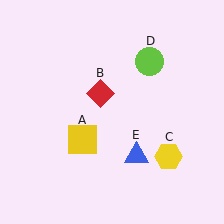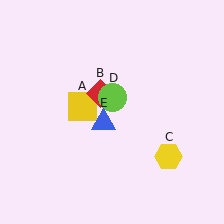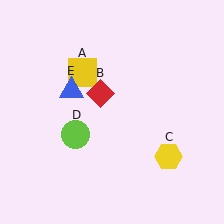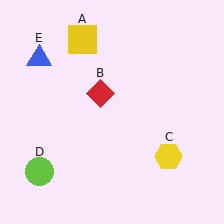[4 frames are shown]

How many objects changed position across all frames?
3 objects changed position: yellow square (object A), lime circle (object D), blue triangle (object E).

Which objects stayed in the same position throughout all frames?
Red diamond (object B) and yellow hexagon (object C) remained stationary.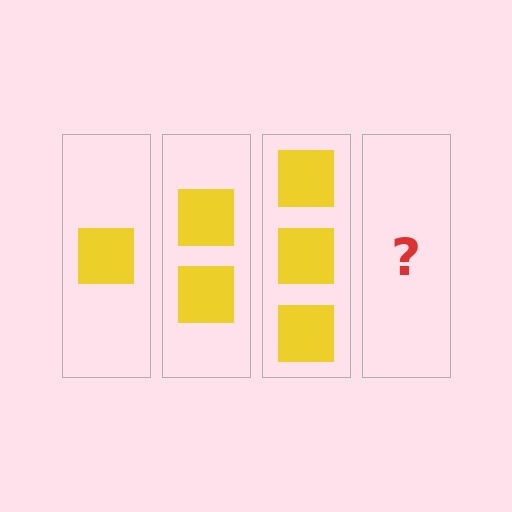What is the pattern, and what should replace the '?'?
The pattern is that each step adds one more square. The '?' should be 4 squares.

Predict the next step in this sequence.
The next step is 4 squares.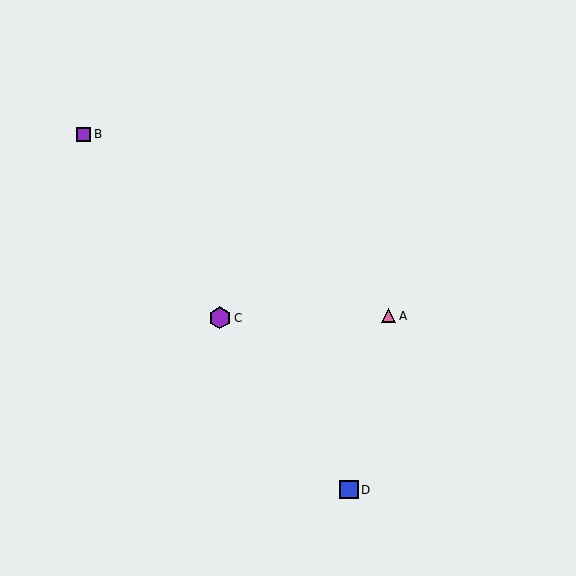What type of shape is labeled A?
Shape A is a pink triangle.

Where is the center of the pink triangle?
The center of the pink triangle is at (389, 316).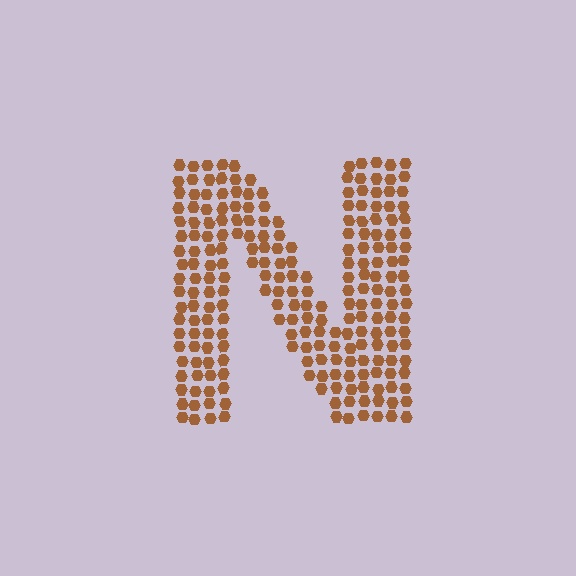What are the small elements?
The small elements are hexagons.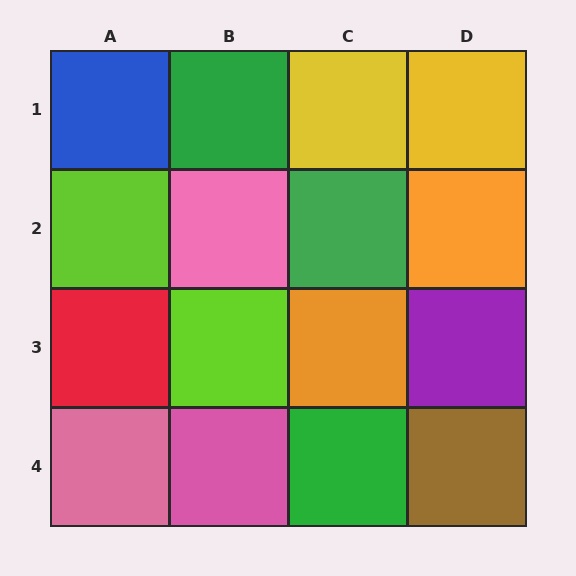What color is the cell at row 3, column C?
Orange.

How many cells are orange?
2 cells are orange.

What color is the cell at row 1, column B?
Green.